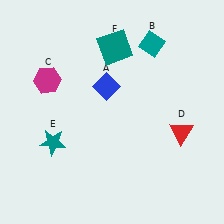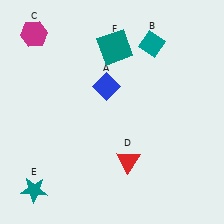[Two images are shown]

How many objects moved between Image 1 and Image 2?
3 objects moved between the two images.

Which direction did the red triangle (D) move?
The red triangle (D) moved left.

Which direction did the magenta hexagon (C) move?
The magenta hexagon (C) moved up.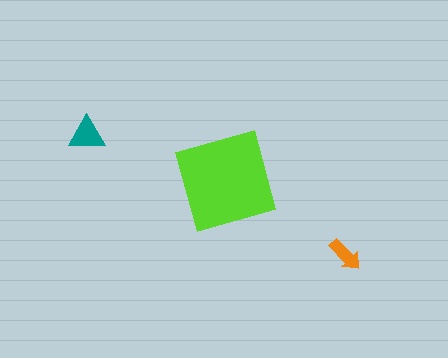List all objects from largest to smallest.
The lime square, the teal triangle, the orange arrow.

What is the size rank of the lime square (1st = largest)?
1st.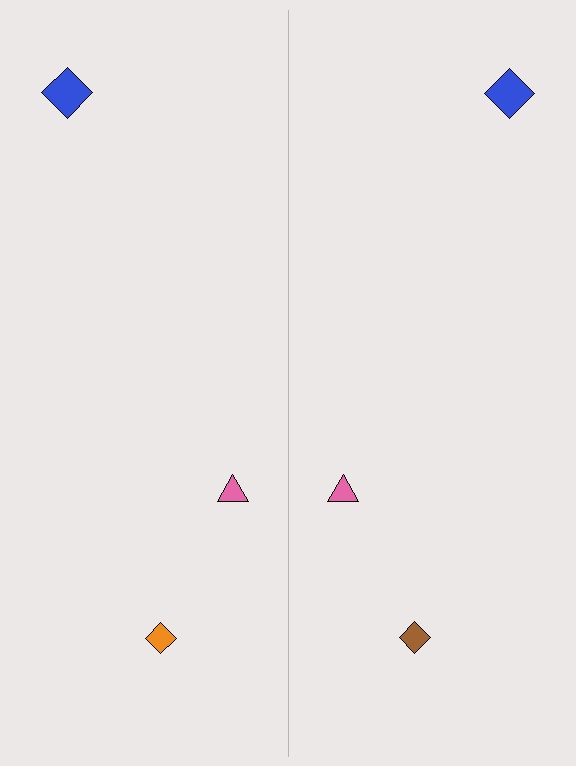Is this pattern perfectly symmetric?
No, the pattern is not perfectly symmetric. The brown diamond on the right side breaks the symmetry — its mirror counterpart is orange.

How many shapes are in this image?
There are 6 shapes in this image.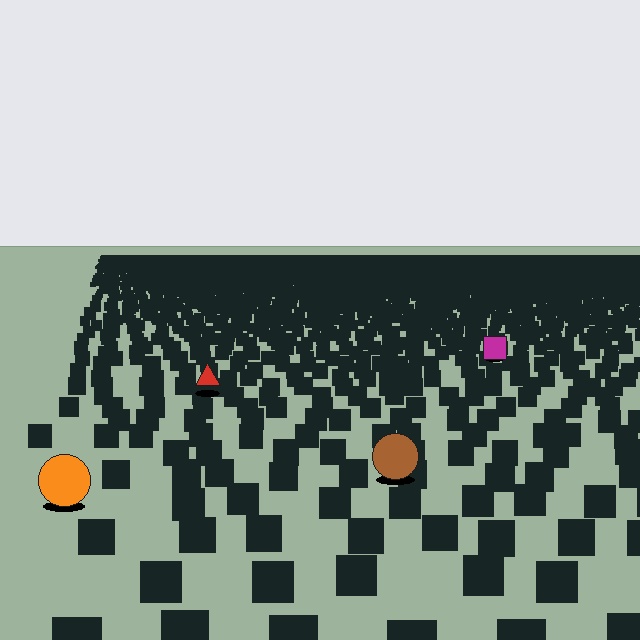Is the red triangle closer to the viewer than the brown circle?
No. The brown circle is closer — you can tell from the texture gradient: the ground texture is coarser near it.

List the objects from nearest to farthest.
From nearest to farthest: the orange circle, the brown circle, the red triangle, the magenta square.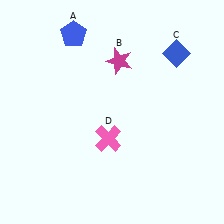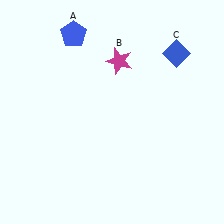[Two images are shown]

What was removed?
The pink cross (D) was removed in Image 2.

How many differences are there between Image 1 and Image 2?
There is 1 difference between the two images.